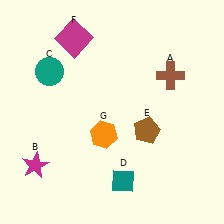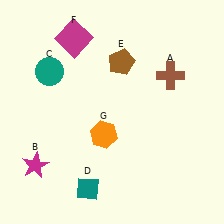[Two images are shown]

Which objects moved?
The objects that moved are: the teal diamond (D), the brown pentagon (E).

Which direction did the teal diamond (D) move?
The teal diamond (D) moved left.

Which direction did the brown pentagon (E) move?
The brown pentagon (E) moved up.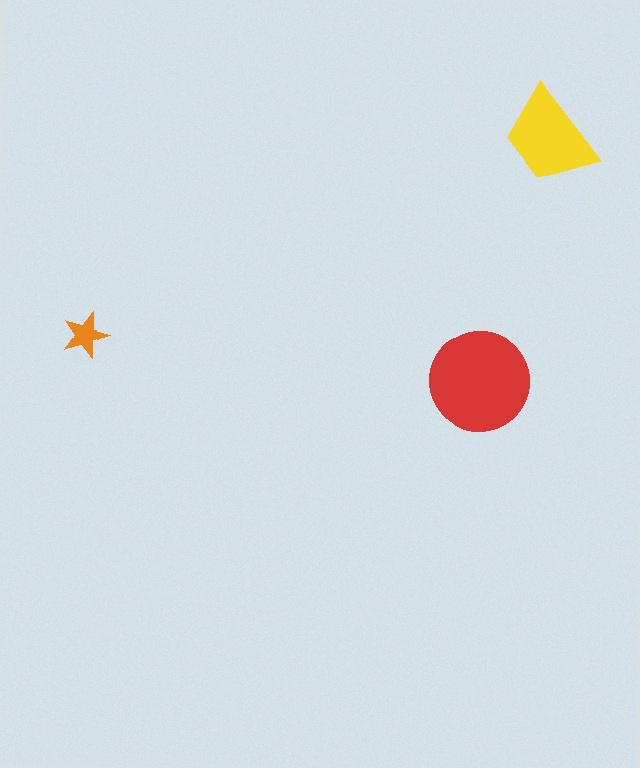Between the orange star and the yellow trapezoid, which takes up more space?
The yellow trapezoid.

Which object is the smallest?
The orange star.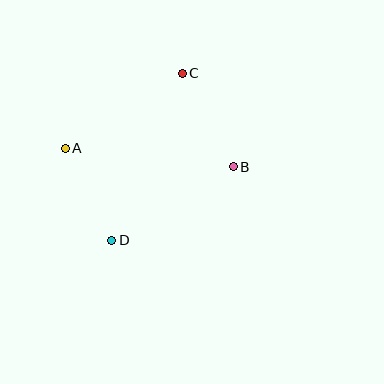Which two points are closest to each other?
Points A and D are closest to each other.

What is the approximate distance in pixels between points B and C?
The distance between B and C is approximately 107 pixels.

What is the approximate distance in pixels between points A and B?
The distance between A and B is approximately 169 pixels.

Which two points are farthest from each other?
Points C and D are farthest from each other.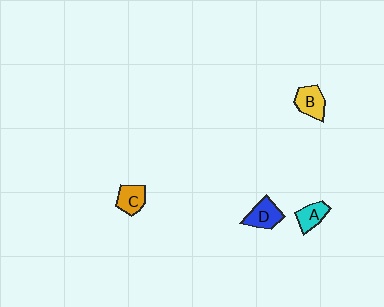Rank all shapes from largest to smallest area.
From largest to smallest: D (blue), B (yellow), C (orange), A (cyan).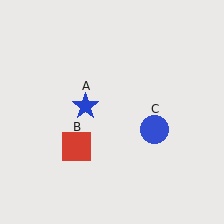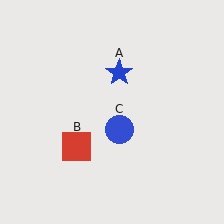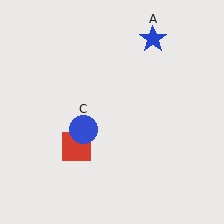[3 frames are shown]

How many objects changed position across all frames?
2 objects changed position: blue star (object A), blue circle (object C).